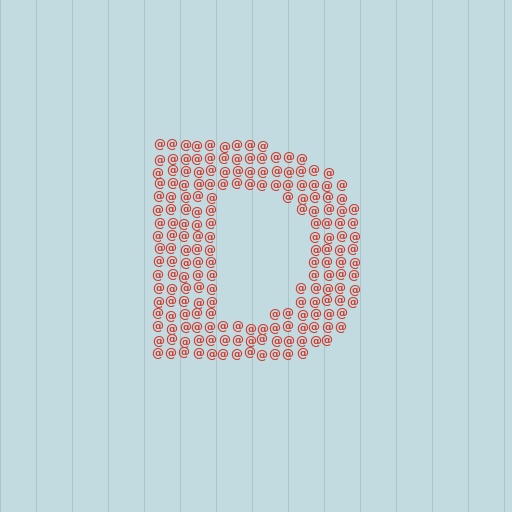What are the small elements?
The small elements are at signs.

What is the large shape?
The large shape is the letter D.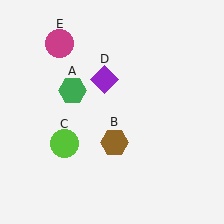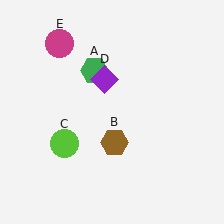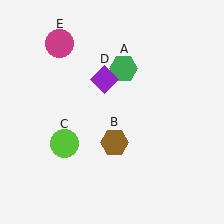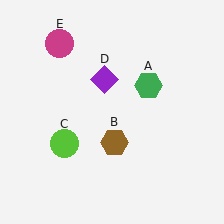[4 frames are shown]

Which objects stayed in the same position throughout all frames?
Brown hexagon (object B) and lime circle (object C) and purple diamond (object D) and magenta circle (object E) remained stationary.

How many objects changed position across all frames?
1 object changed position: green hexagon (object A).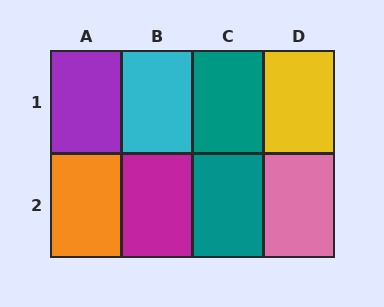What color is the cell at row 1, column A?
Purple.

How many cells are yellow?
1 cell is yellow.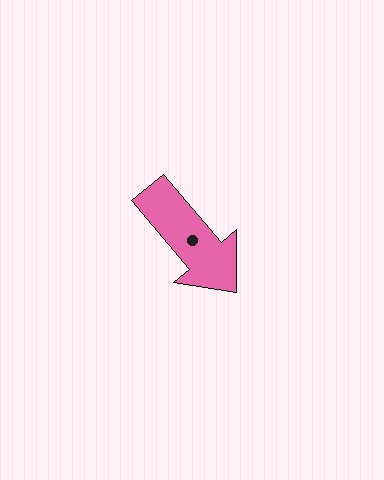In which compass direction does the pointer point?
Southeast.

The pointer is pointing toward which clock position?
Roughly 5 o'clock.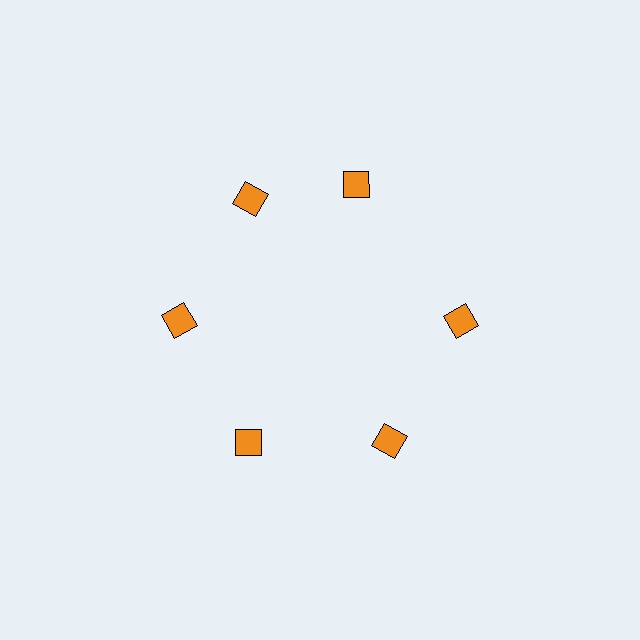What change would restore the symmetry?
The symmetry would be restored by rotating it back into even spacing with its neighbors so that all 6 squares sit at equal angles and equal distance from the center.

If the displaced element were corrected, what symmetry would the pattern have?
It would have 6-fold rotational symmetry — the pattern would map onto itself every 60 degrees.